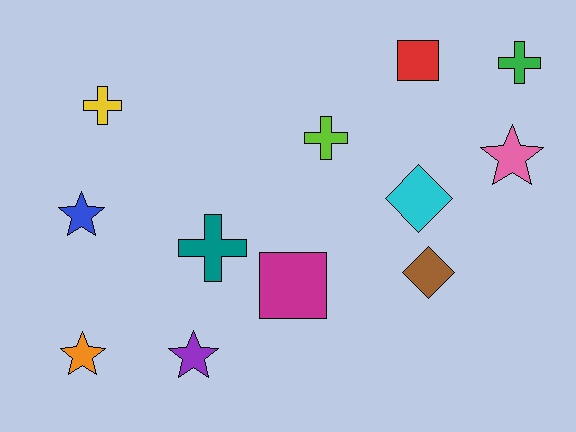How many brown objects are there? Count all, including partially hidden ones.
There is 1 brown object.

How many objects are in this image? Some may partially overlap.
There are 12 objects.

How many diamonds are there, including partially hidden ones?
There are 2 diamonds.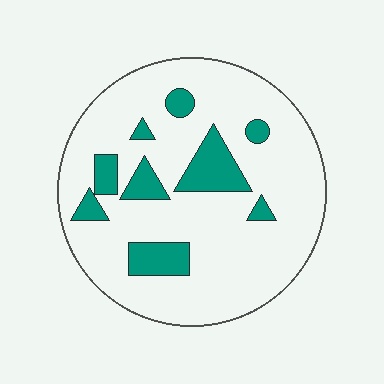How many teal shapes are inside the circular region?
9.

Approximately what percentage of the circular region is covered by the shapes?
Approximately 15%.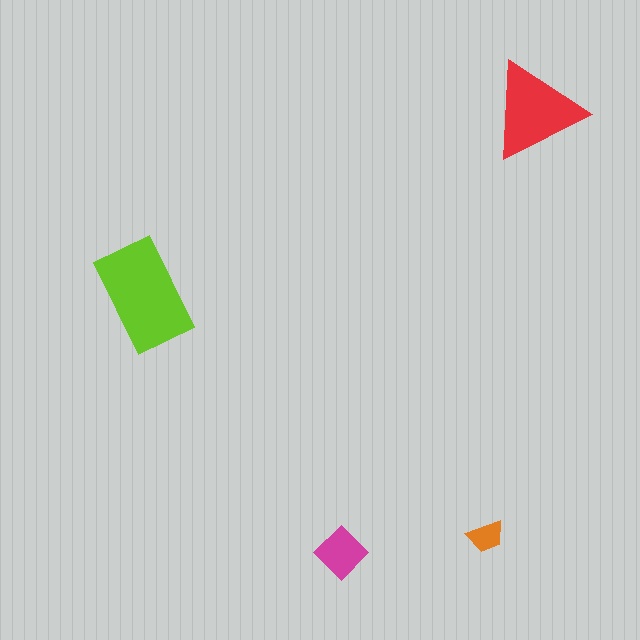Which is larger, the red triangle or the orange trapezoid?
The red triangle.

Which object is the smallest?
The orange trapezoid.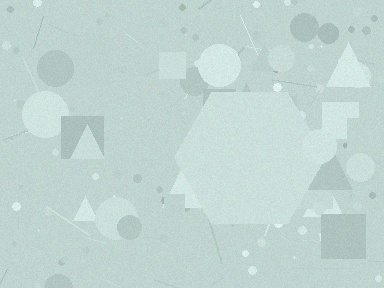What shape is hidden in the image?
A hexagon is hidden in the image.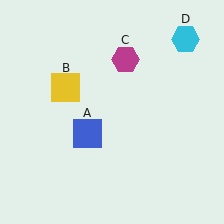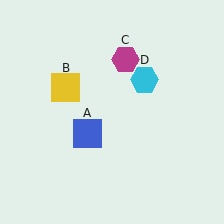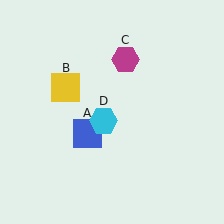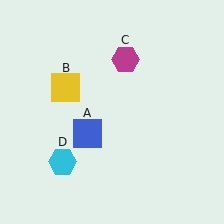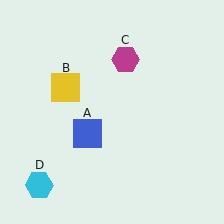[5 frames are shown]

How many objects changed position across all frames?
1 object changed position: cyan hexagon (object D).